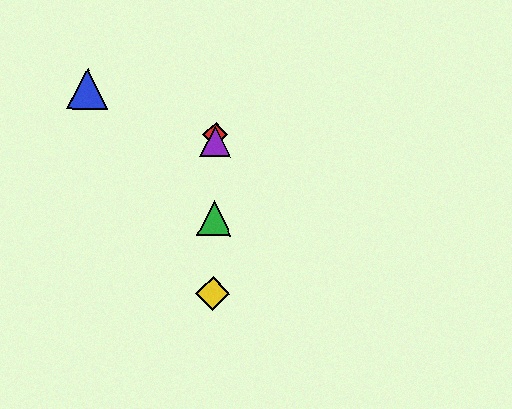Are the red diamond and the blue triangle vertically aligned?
No, the red diamond is at x≈216 and the blue triangle is at x≈87.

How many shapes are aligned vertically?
4 shapes (the red diamond, the green triangle, the yellow diamond, the purple triangle) are aligned vertically.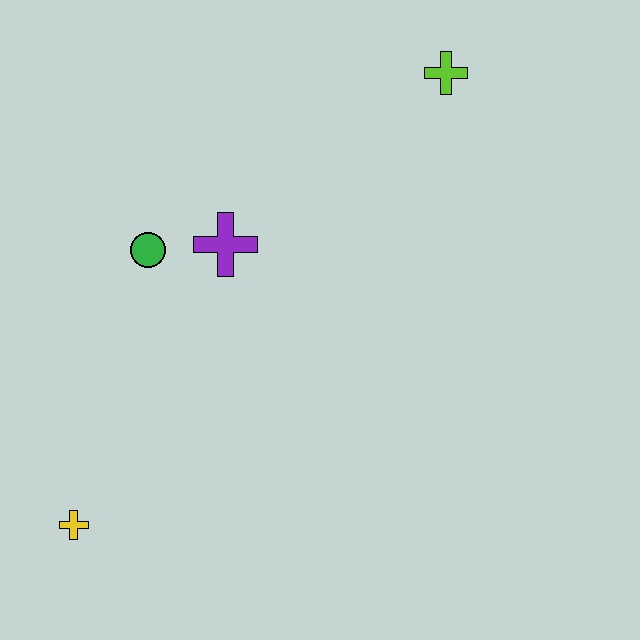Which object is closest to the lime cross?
The purple cross is closest to the lime cross.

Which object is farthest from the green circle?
The lime cross is farthest from the green circle.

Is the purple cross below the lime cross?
Yes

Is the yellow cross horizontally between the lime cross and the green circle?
No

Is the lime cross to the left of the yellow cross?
No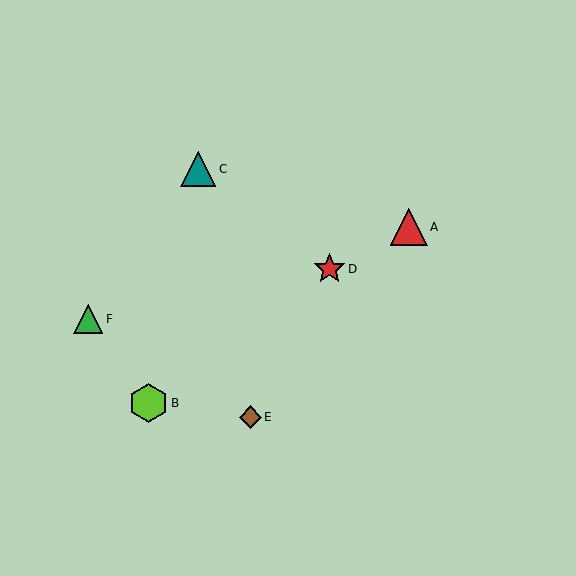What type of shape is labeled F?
Shape F is a green triangle.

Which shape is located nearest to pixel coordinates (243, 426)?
The brown diamond (labeled E) at (250, 417) is nearest to that location.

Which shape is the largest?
The lime hexagon (labeled B) is the largest.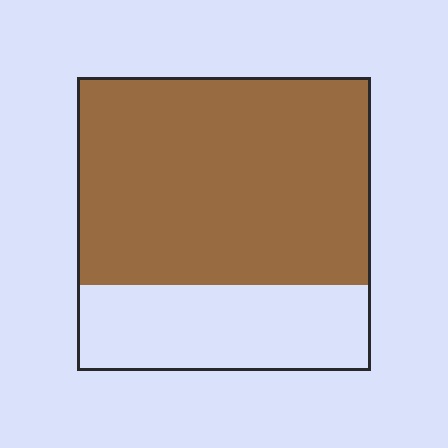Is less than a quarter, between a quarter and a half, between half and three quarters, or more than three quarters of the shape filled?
Between half and three quarters.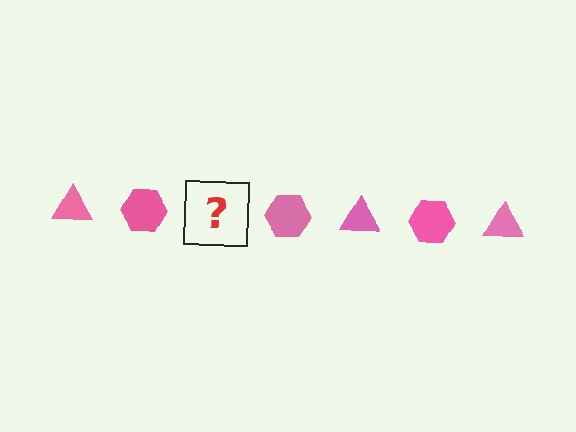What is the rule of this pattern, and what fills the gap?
The rule is that the pattern cycles through triangle, hexagon shapes in pink. The gap should be filled with a pink triangle.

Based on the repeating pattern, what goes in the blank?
The blank should be a pink triangle.